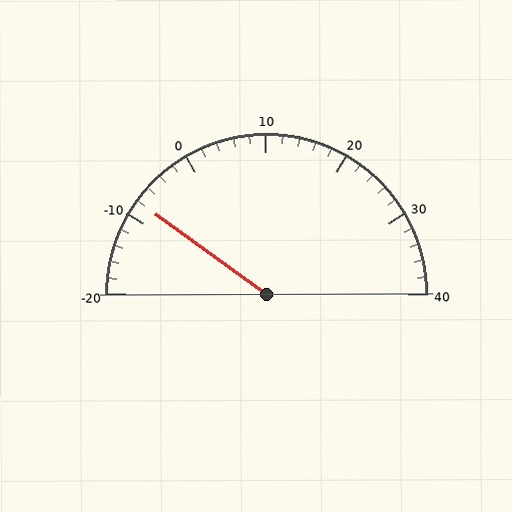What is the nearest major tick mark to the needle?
The nearest major tick mark is -10.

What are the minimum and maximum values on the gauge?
The gauge ranges from -20 to 40.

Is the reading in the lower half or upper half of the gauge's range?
The reading is in the lower half of the range (-20 to 40).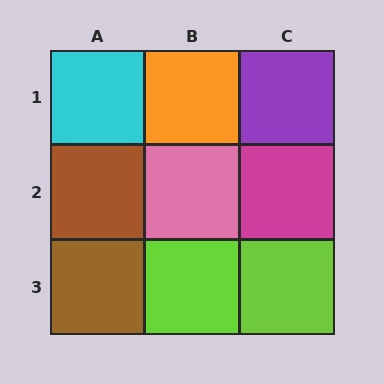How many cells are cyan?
1 cell is cyan.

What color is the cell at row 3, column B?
Lime.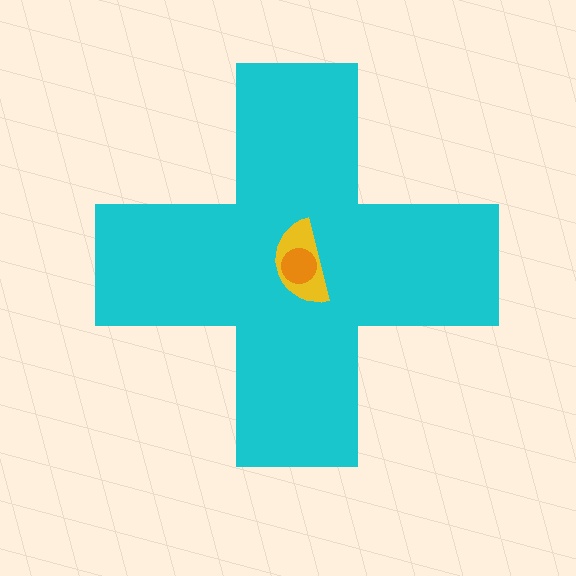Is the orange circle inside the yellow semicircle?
Yes.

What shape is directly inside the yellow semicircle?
The orange circle.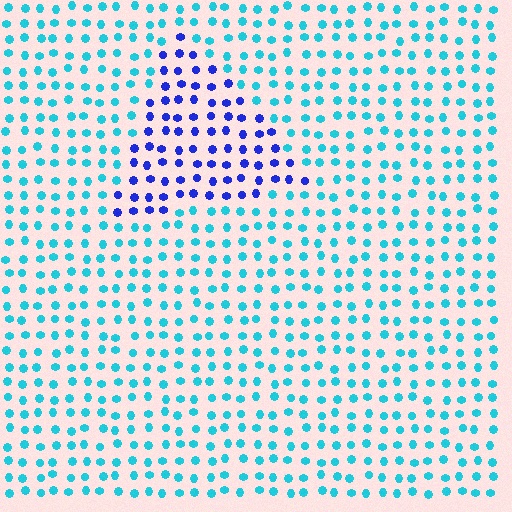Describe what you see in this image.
The image is filled with small cyan elements in a uniform arrangement. A triangle-shaped region is visible where the elements are tinted to a slightly different hue, forming a subtle color boundary.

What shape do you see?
I see a triangle.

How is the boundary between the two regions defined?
The boundary is defined purely by a slight shift in hue (about 51 degrees). Spacing, size, and orientation are identical on both sides.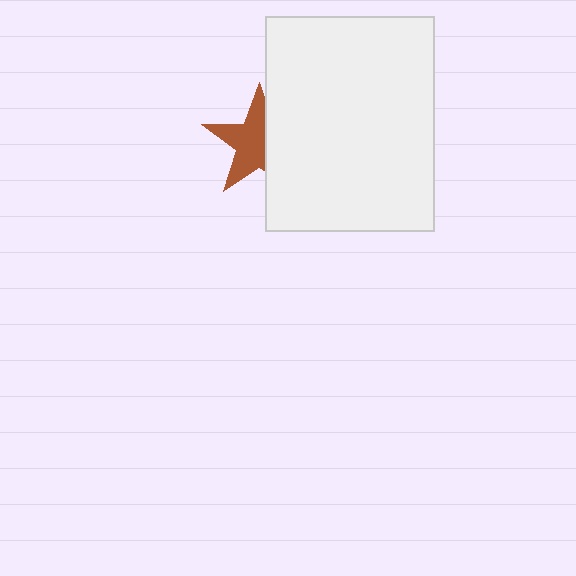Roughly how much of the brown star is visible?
About half of it is visible (roughly 62%).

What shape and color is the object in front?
The object in front is a white rectangle.